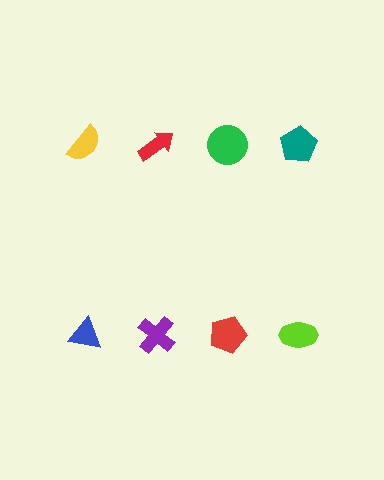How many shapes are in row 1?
4 shapes.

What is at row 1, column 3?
A green circle.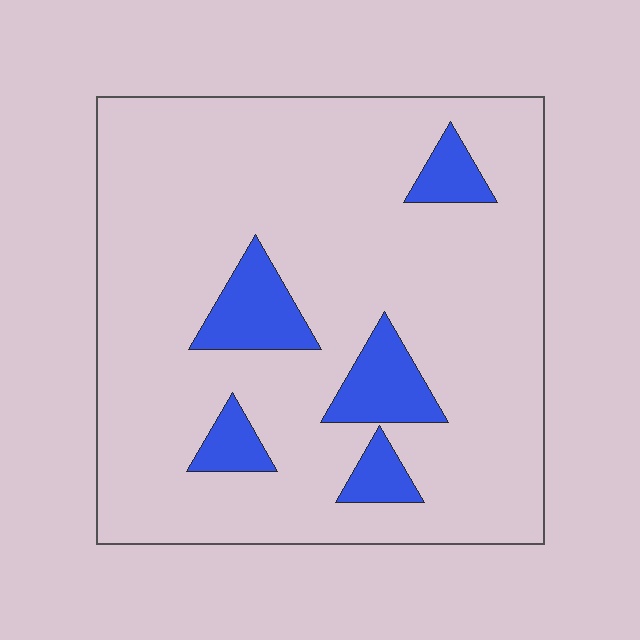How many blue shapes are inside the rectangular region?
5.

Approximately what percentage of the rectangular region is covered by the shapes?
Approximately 15%.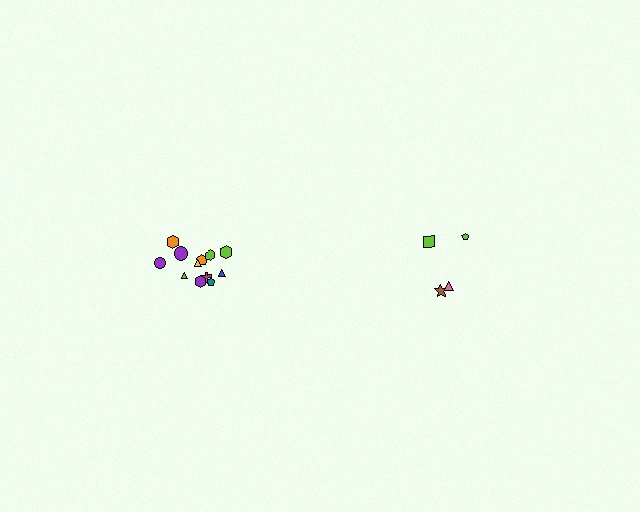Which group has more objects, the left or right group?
The left group.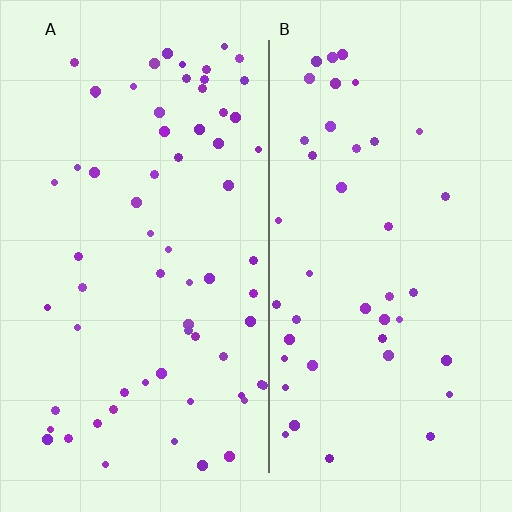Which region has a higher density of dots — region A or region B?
A (the left).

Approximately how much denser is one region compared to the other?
Approximately 1.5× — region A over region B.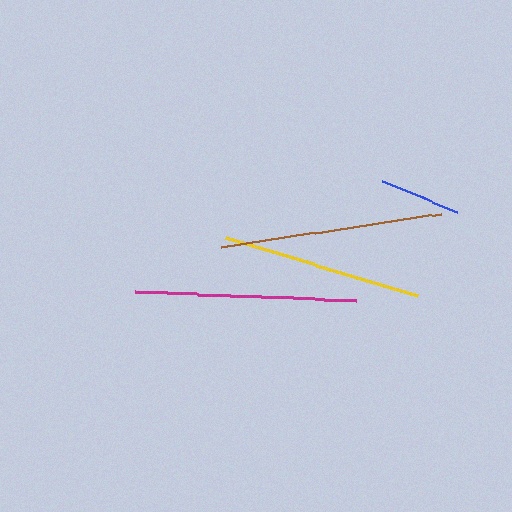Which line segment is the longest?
The brown line is the longest at approximately 223 pixels.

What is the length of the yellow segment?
The yellow segment is approximately 200 pixels long.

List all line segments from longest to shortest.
From longest to shortest: brown, magenta, yellow, blue.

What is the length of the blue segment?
The blue segment is approximately 82 pixels long.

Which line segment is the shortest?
The blue line is the shortest at approximately 82 pixels.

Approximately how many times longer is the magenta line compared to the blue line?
The magenta line is approximately 2.7 times the length of the blue line.